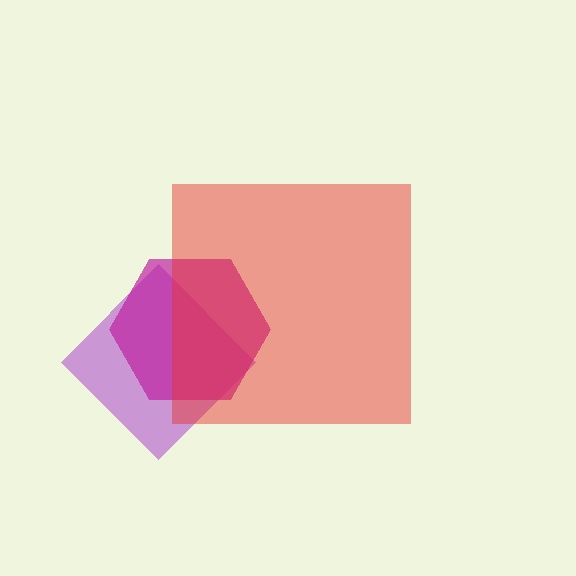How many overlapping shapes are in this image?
There are 3 overlapping shapes in the image.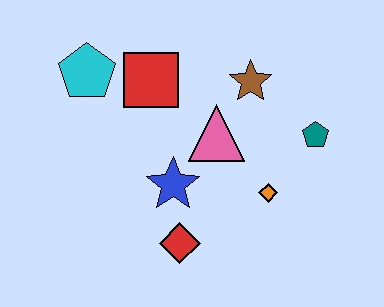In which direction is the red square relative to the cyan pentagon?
The red square is to the right of the cyan pentagon.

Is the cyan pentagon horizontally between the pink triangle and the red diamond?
No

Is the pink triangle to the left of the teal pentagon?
Yes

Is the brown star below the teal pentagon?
No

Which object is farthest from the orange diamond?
The cyan pentagon is farthest from the orange diamond.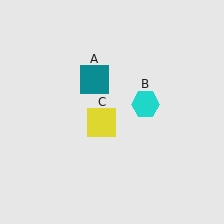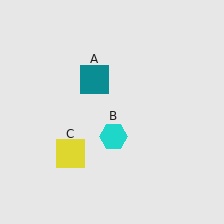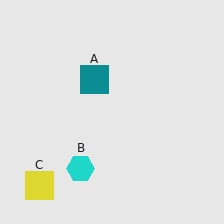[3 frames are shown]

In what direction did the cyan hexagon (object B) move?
The cyan hexagon (object B) moved down and to the left.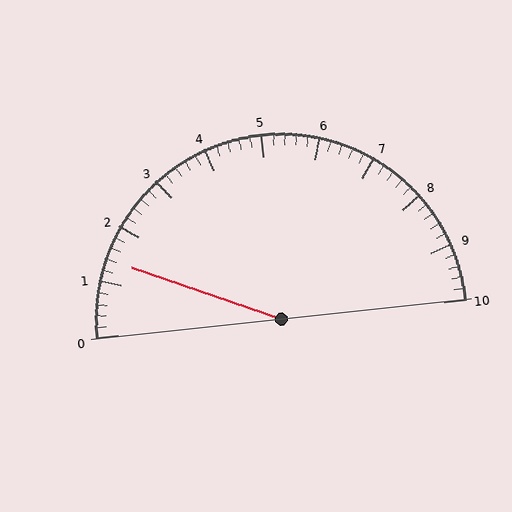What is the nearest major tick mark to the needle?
The nearest major tick mark is 1.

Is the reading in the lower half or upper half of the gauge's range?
The reading is in the lower half of the range (0 to 10).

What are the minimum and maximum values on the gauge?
The gauge ranges from 0 to 10.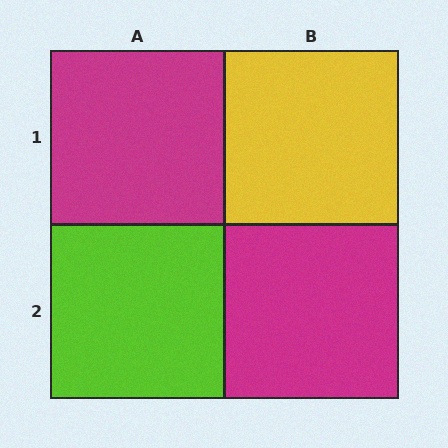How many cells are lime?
1 cell is lime.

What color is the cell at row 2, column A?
Lime.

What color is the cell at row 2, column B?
Magenta.